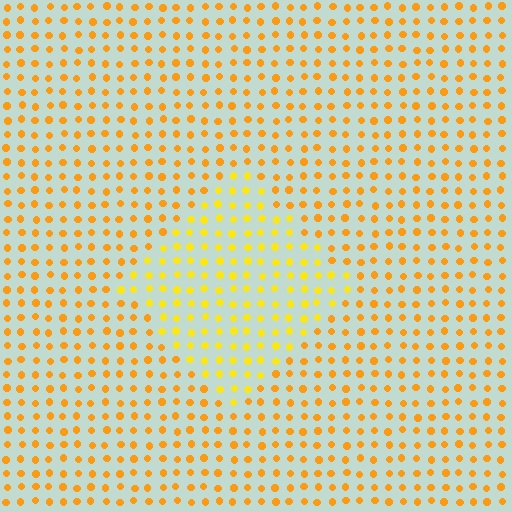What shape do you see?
I see a diamond.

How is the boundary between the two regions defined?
The boundary is defined purely by a slight shift in hue (about 20 degrees). Spacing, size, and orientation are identical on both sides.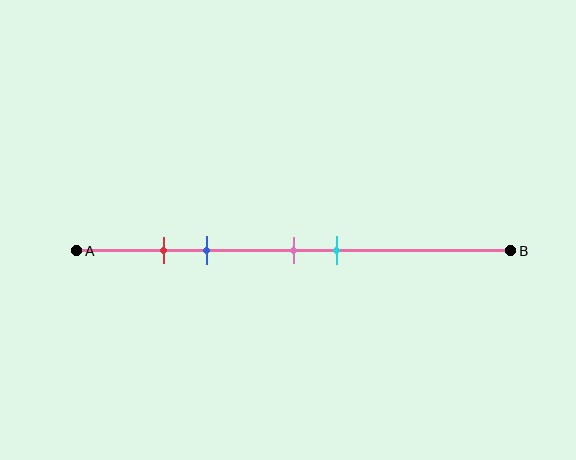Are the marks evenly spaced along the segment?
No, the marks are not evenly spaced.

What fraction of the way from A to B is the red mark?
The red mark is approximately 20% (0.2) of the way from A to B.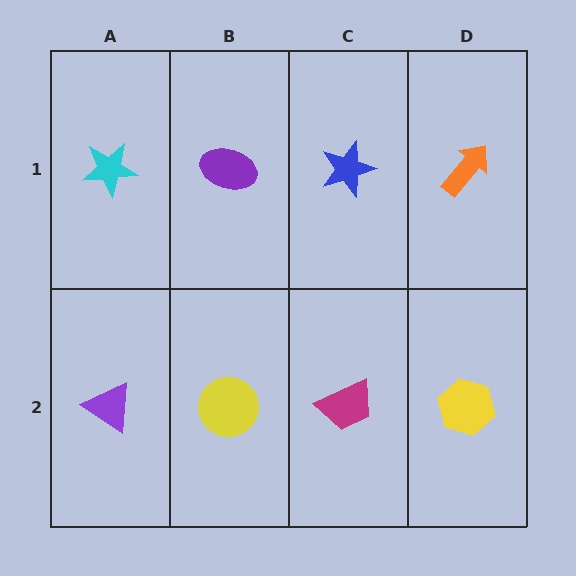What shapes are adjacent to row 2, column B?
A purple ellipse (row 1, column B), a purple triangle (row 2, column A), a magenta trapezoid (row 2, column C).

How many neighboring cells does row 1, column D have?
2.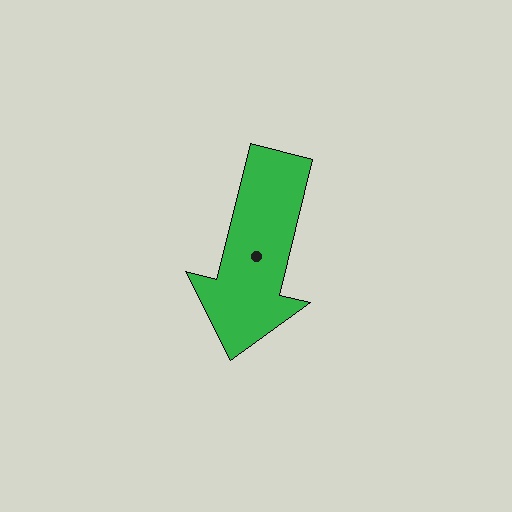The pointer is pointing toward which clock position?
Roughly 6 o'clock.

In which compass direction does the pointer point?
South.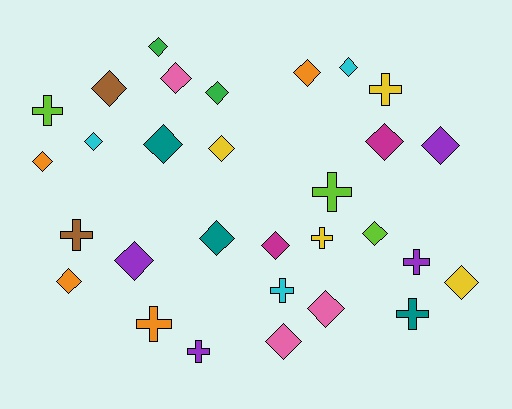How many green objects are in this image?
There are 2 green objects.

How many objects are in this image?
There are 30 objects.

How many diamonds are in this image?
There are 20 diamonds.